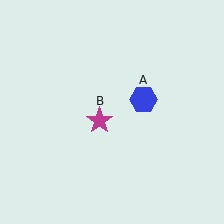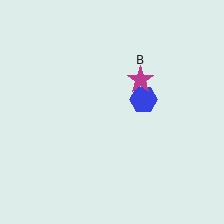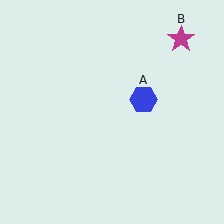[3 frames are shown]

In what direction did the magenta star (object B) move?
The magenta star (object B) moved up and to the right.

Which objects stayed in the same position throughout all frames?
Blue hexagon (object A) remained stationary.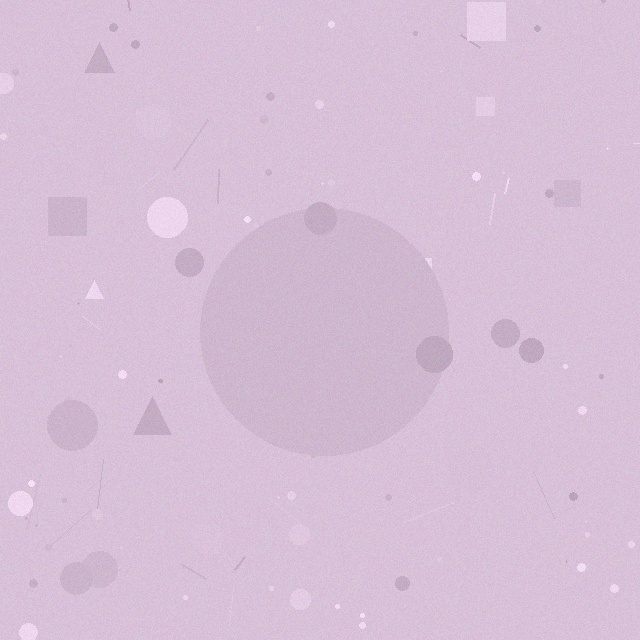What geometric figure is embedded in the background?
A circle is embedded in the background.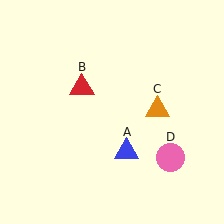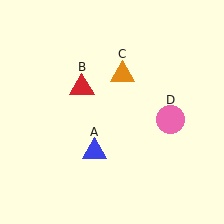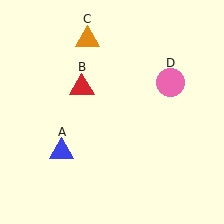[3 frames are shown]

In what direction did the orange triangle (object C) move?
The orange triangle (object C) moved up and to the left.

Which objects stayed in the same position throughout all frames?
Red triangle (object B) remained stationary.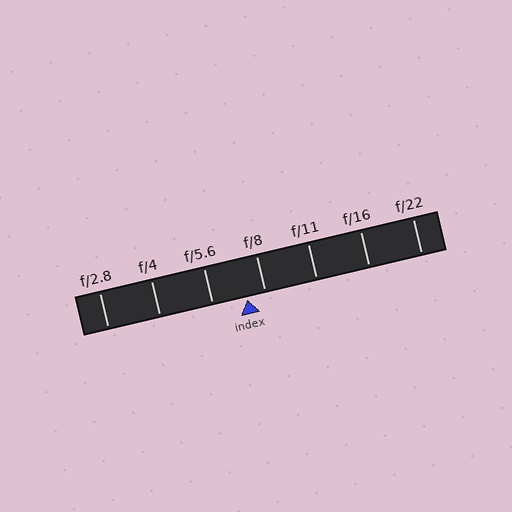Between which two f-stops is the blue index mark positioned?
The index mark is between f/5.6 and f/8.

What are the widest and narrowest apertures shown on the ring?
The widest aperture shown is f/2.8 and the narrowest is f/22.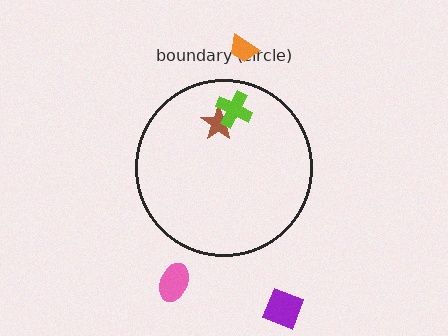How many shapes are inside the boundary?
2 inside, 3 outside.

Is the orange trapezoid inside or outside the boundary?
Outside.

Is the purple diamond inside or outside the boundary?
Outside.